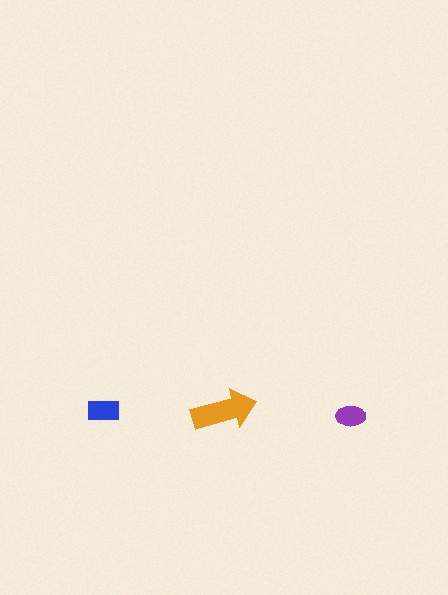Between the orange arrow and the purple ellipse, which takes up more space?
The orange arrow.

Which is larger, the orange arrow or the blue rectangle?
The orange arrow.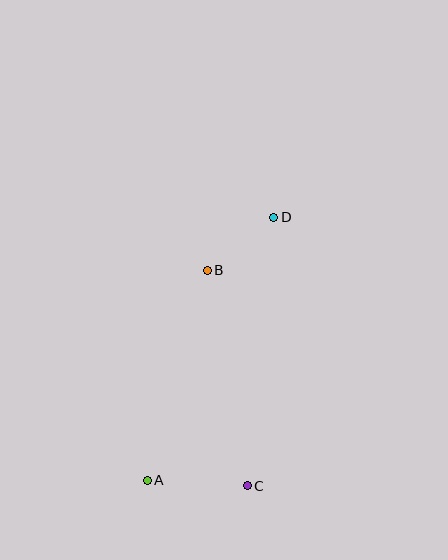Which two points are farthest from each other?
Points A and D are farthest from each other.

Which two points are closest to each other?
Points B and D are closest to each other.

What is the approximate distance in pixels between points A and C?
The distance between A and C is approximately 100 pixels.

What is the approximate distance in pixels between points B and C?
The distance between B and C is approximately 219 pixels.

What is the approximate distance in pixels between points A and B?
The distance between A and B is approximately 218 pixels.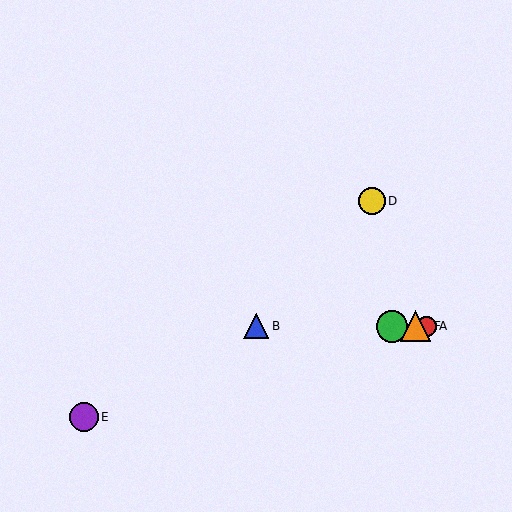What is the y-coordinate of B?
Object B is at y≈326.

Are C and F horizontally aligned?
Yes, both are at y≈326.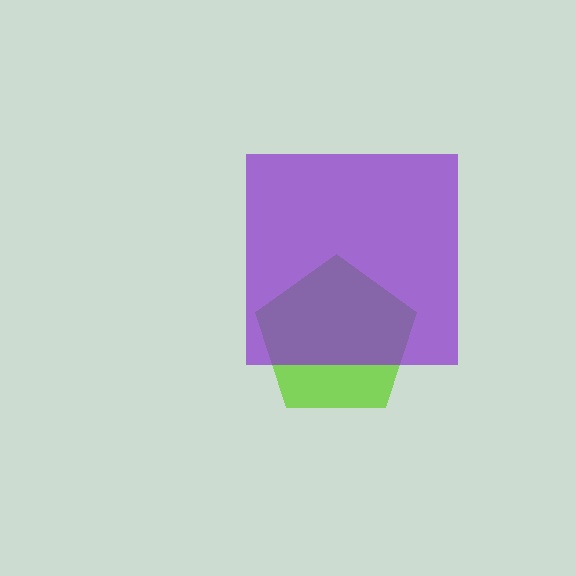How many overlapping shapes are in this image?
There are 2 overlapping shapes in the image.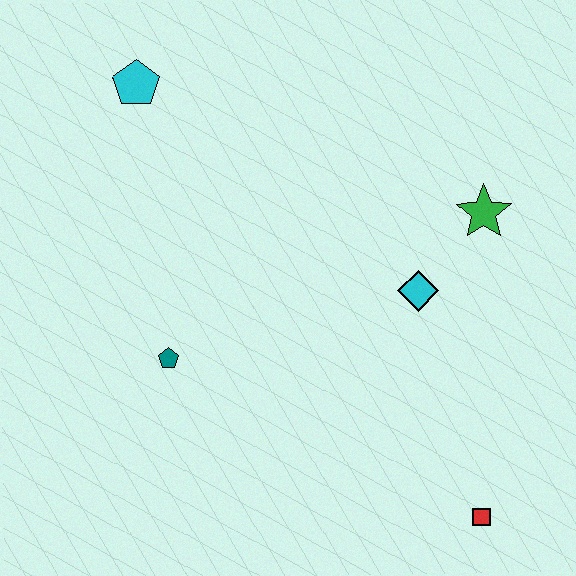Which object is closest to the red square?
The cyan diamond is closest to the red square.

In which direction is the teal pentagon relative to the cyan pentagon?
The teal pentagon is below the cyan pentagon.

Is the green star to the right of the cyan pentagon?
Yes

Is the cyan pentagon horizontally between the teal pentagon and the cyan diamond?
No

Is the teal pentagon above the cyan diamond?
No